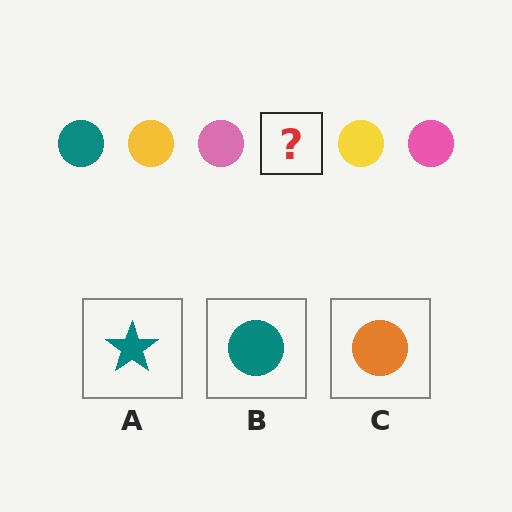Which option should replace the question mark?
Option B.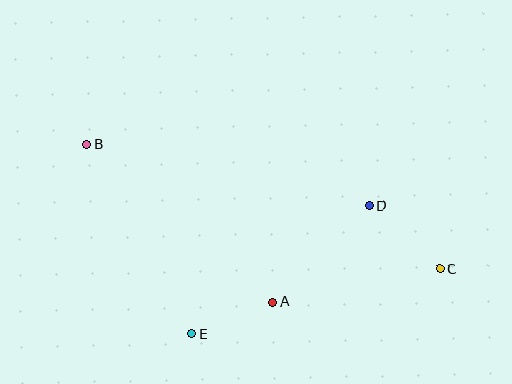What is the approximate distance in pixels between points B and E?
The distance between B and E is approximately 216 pixels.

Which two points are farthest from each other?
Points B and C are farthest from each other.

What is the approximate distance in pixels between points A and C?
The distance between A and C is approximately 170 pixels.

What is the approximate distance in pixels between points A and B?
The distance between A and B is approximately 243 pixels.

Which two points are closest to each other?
Points A and E are closest to each other.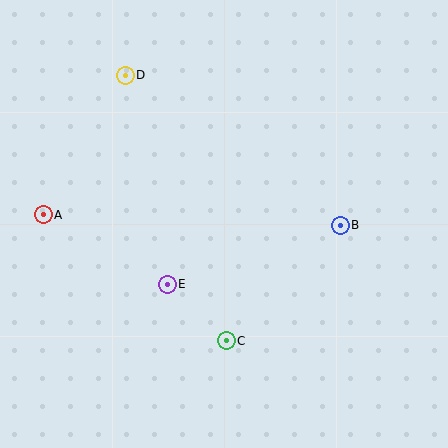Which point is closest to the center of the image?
Point E at (167, 284) is closest to the center.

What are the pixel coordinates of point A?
Point A is at (43, 215).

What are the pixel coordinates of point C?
Point C is at (226, 341).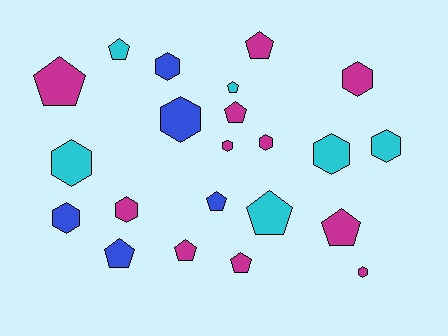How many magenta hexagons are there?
There are 5 magenta hexagons.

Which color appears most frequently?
Magenta, with 11 objects.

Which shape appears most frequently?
Hexagon, with 11 objects.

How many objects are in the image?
There are 22 objects.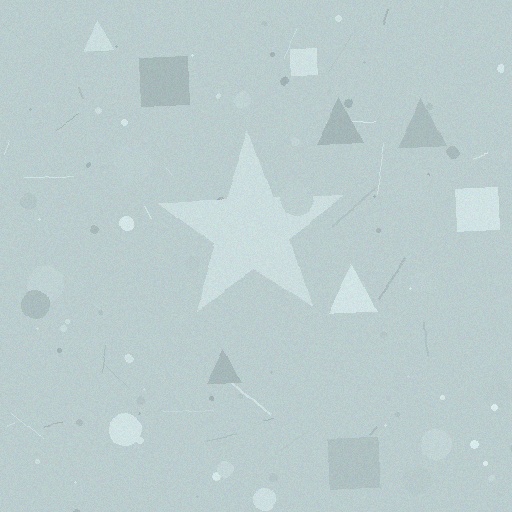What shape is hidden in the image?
A star is hidden in the image.